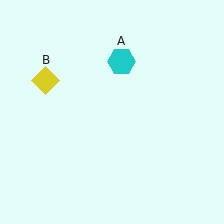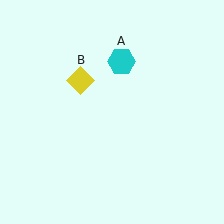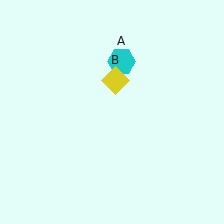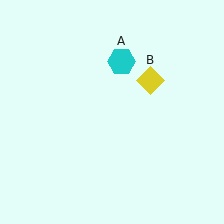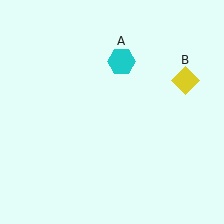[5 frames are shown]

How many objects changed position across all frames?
1 object changed position: yellow diamond (object B).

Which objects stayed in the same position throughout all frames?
Cyan hexagon (object A) remained stationary.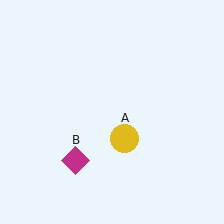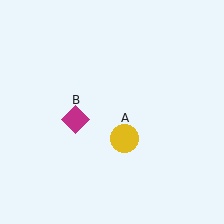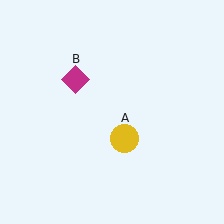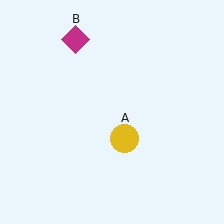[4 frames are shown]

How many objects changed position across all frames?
1 object changed position: magenta diamond (object B).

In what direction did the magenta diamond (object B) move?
The magenta diamond (object B) moved up.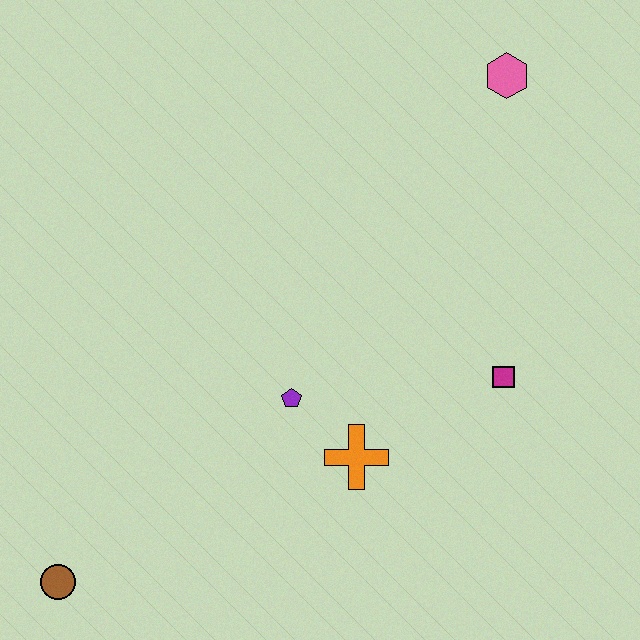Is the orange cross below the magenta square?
Yes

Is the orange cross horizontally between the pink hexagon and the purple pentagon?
Yes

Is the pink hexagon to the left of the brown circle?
No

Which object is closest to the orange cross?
The purple pentagon is closest to the orange cross.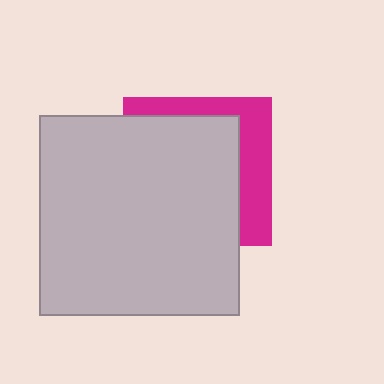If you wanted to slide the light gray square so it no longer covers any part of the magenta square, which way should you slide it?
Slide it toward the lower-left — that is the most direct way to separate the two shapes.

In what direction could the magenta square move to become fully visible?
The magenta square could move toward the upper-right. That would shift it out from behind the light gray square entirely.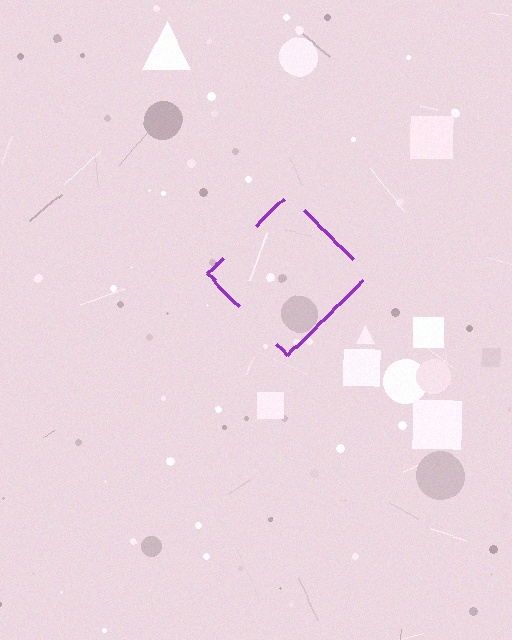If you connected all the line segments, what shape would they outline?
They would outline a diamond.